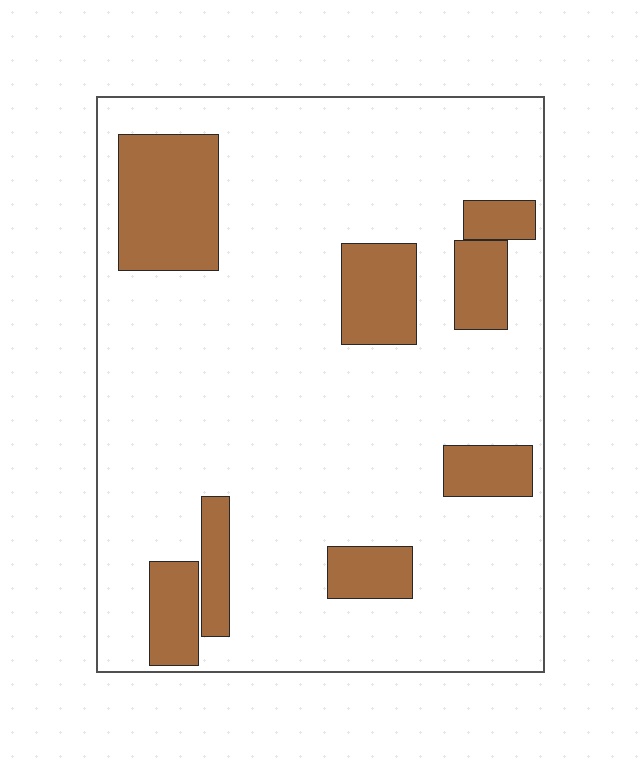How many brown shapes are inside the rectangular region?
8.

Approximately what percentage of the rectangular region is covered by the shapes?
Approximately 20%.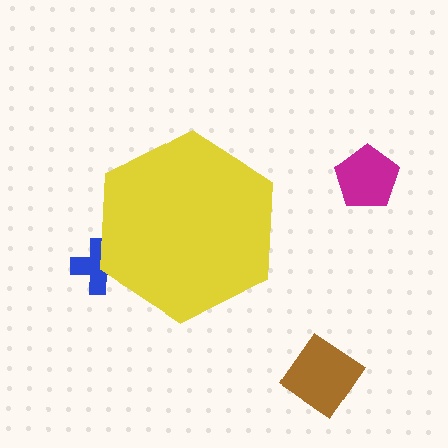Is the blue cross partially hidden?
Yes, the blue cross is partially hidden behind the yellow hexagon.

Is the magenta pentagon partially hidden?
No, the magenta pentagon is fully visible.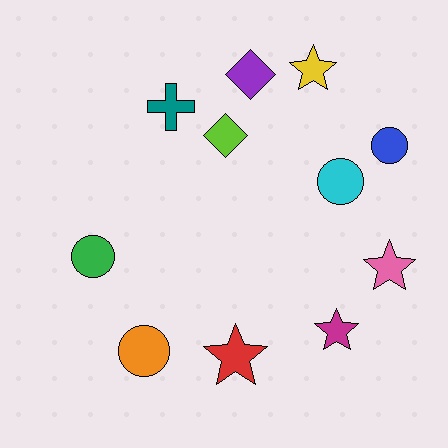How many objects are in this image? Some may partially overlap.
There are 11 objects.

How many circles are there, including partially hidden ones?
There are 4 circles.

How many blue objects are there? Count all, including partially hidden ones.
There is 1 blue object.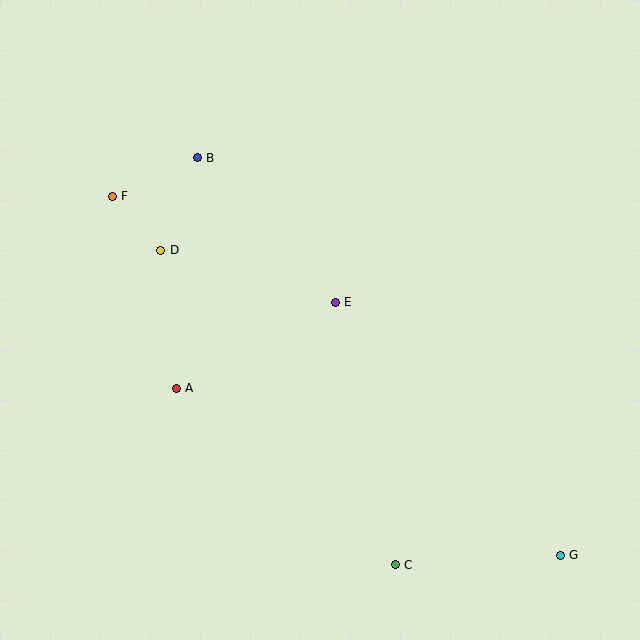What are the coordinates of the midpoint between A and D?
The midpoint between A and D is at (169, 319).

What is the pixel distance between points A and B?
The distance between A and B is 231 pixels.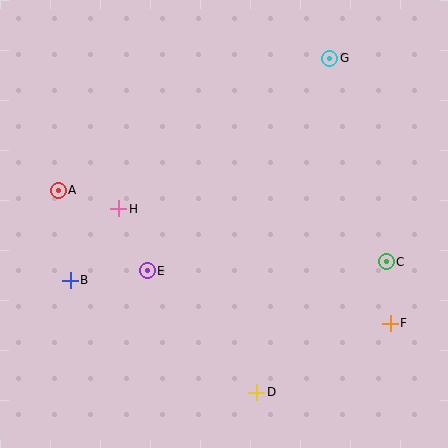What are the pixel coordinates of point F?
Point F is at (390, 323).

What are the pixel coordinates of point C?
Point C is at (386, 262).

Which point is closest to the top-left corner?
Point A is closest to the top-left corner.